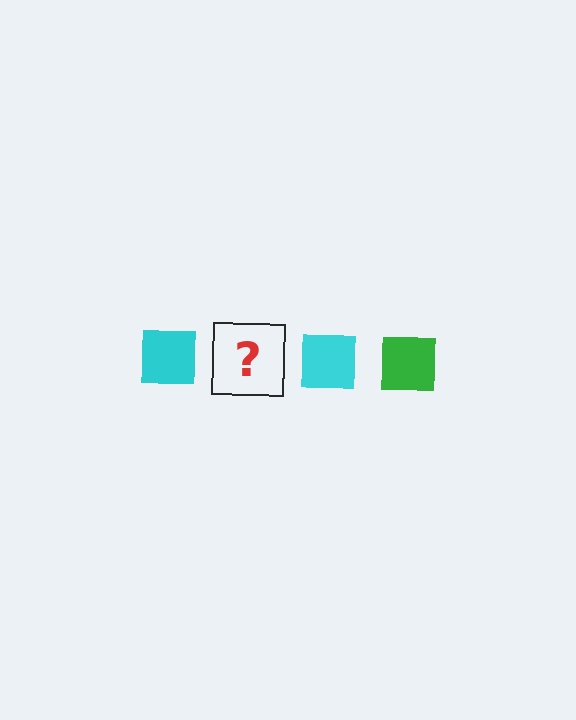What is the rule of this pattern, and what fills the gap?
The rule is that the pattern cycles through cyan, green squares. The gap should be filled with a green square.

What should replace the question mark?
The question mark should be replaced with a green square.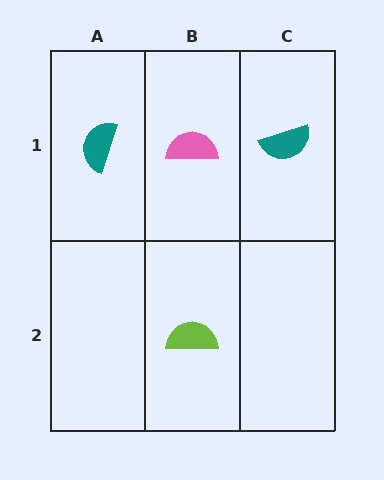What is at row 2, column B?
A lime semicircle.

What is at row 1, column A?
A teal semicircle.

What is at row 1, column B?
A pink semicircle.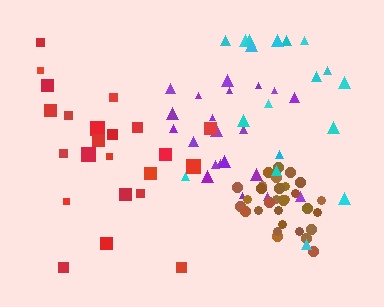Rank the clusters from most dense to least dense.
brown, purple, red, cyan.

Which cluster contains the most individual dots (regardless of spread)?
Brown (30).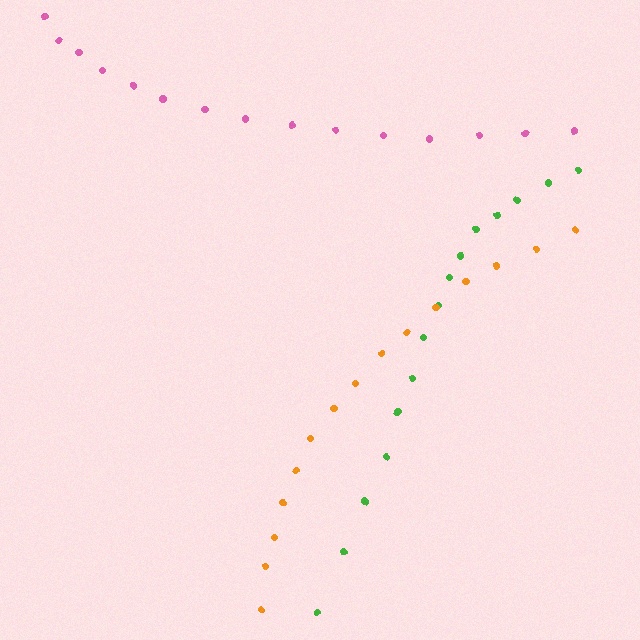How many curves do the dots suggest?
There are 3 distinct paths.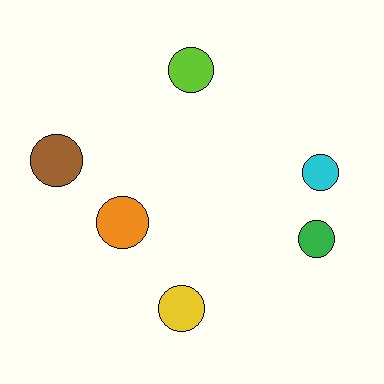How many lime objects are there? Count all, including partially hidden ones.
There is 1 lime object.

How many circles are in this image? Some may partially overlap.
There are 6 circles.